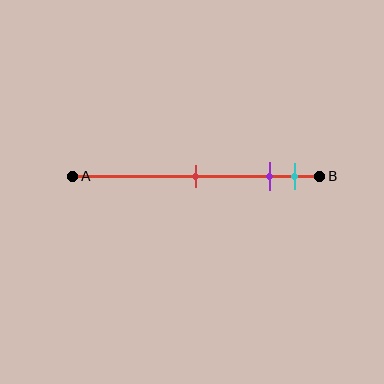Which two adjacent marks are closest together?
The purple and cyan marks are the closest adjacent pair.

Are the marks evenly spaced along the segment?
No, the marks are not evenly spaced.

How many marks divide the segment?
There are 3 marks dividing the segment.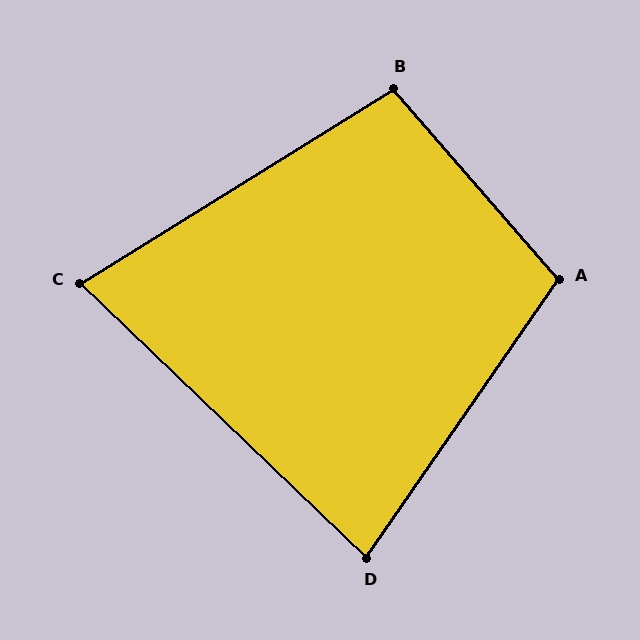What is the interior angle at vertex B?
Approximately 99 degrees (obtuse).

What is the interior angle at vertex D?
Approximately 81 degrees (acute).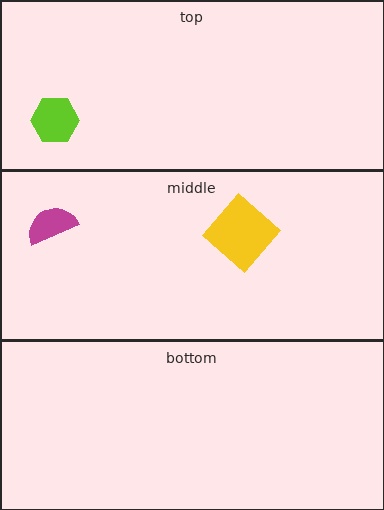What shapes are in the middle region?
The yellow diamond, the magenta semicircle.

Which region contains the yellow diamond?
The middle region.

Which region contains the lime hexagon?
The top region.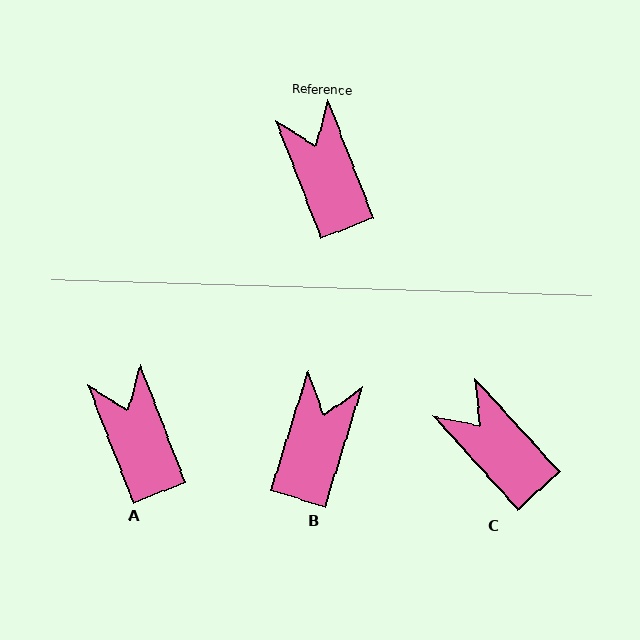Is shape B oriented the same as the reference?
No, it is off by about 39 degrees.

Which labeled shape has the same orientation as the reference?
A.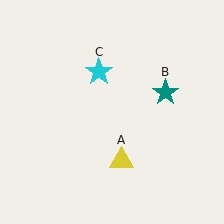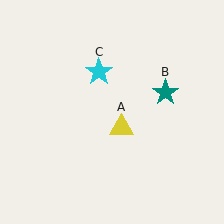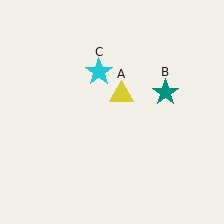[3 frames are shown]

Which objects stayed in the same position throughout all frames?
Teal star (object B) and cyan star (object C) remained stationary.